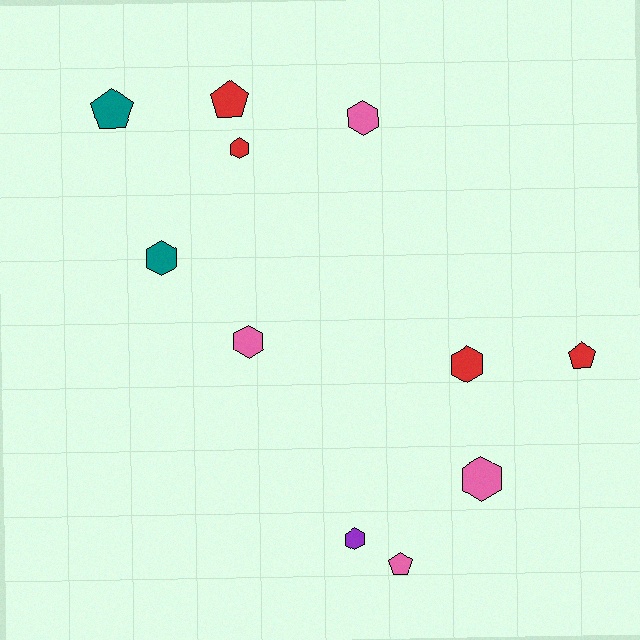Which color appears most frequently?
Pink, with 4 objects.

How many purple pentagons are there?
There are no purple pentagons.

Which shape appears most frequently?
Hexagon, with 7 objects.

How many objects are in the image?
There are 11 objects.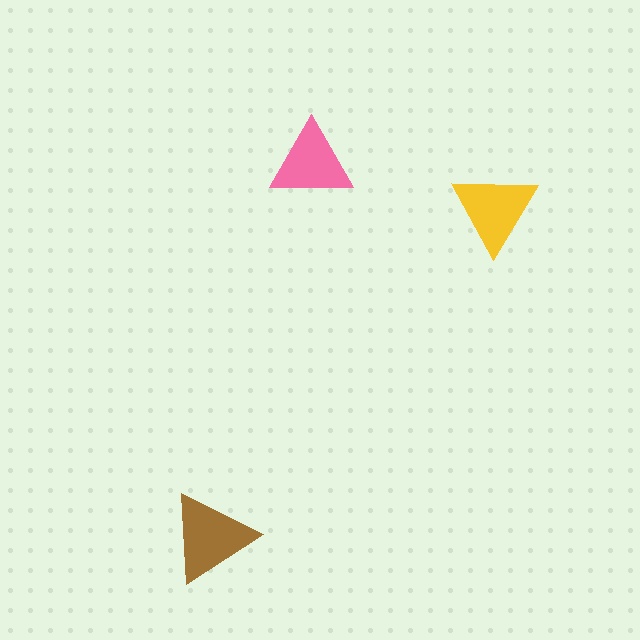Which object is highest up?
The pink triangle is topmost.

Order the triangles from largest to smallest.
the brown one, the yellow one, the pink one.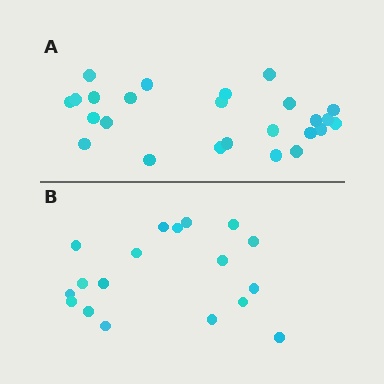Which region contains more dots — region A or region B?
Region A (the top region) has more dots.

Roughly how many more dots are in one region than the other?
Region A has roughly 8 or so more dots than region B.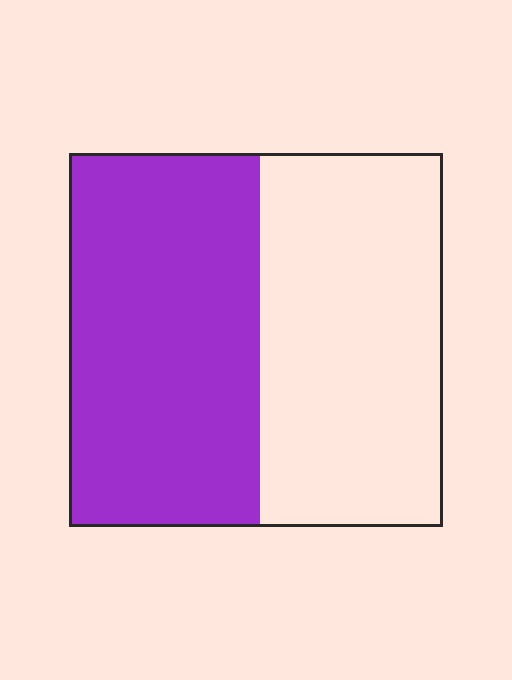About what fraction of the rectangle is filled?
About one half (1/2).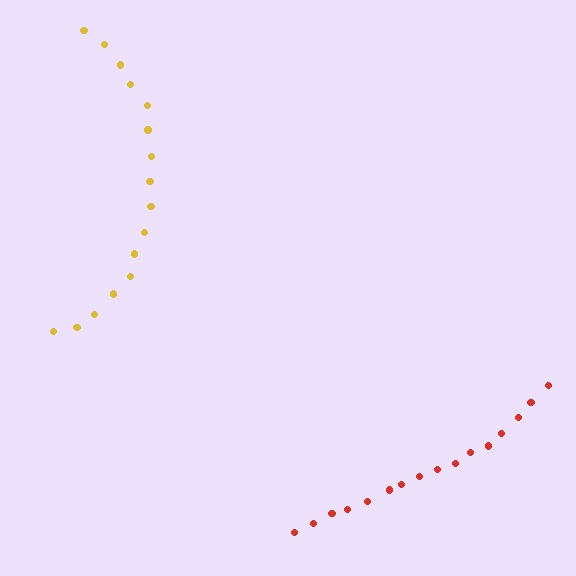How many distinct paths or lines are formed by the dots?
There are 2 distinct paths.